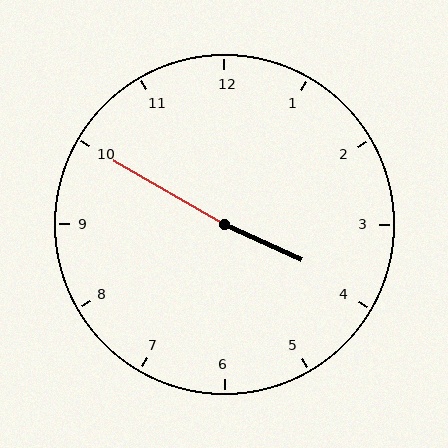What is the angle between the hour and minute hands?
Approximately 175 degrees.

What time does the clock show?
3:50.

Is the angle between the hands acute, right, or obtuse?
It is obtuse.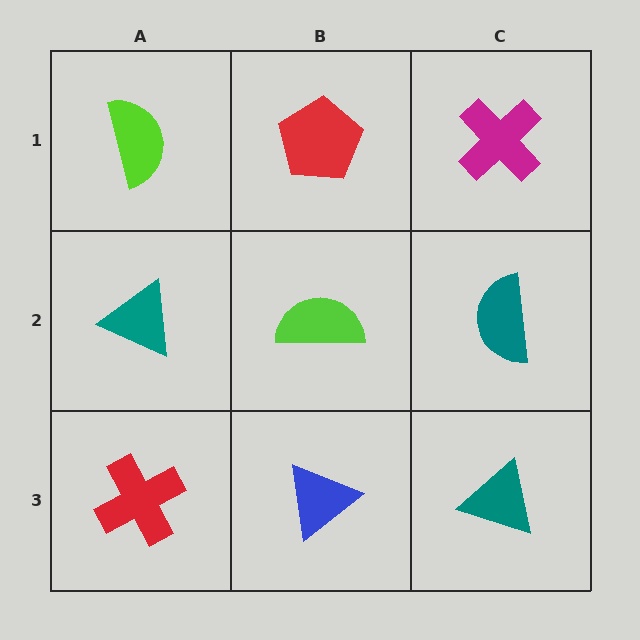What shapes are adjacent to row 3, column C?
A teal semicircle (row 2, column C), a blue triangle (row 3, column B).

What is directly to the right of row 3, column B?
A teal triangle.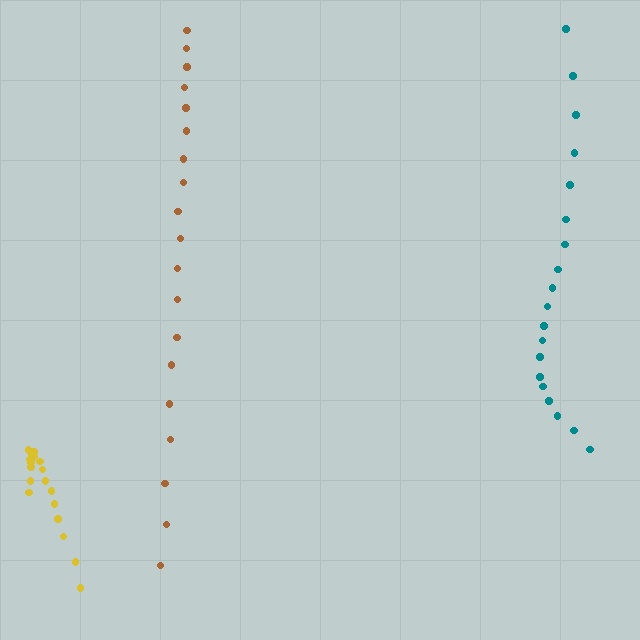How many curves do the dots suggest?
There are 3 distinct paths.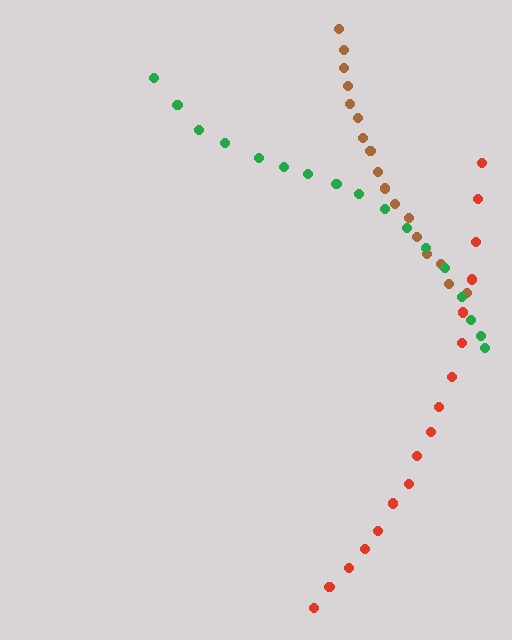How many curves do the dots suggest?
There are 3 distinct paths.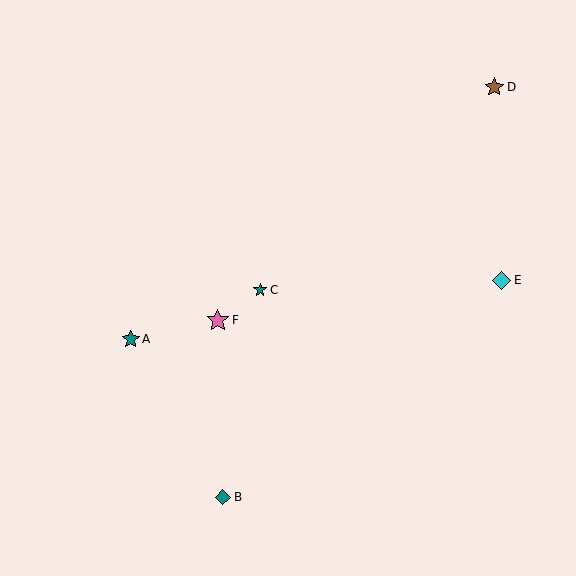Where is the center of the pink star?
The center of the pink star is at (218, 320).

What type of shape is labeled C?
Shape C is a teal star.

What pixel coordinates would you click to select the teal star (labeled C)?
Click at (260, 290) to select the teal star C.